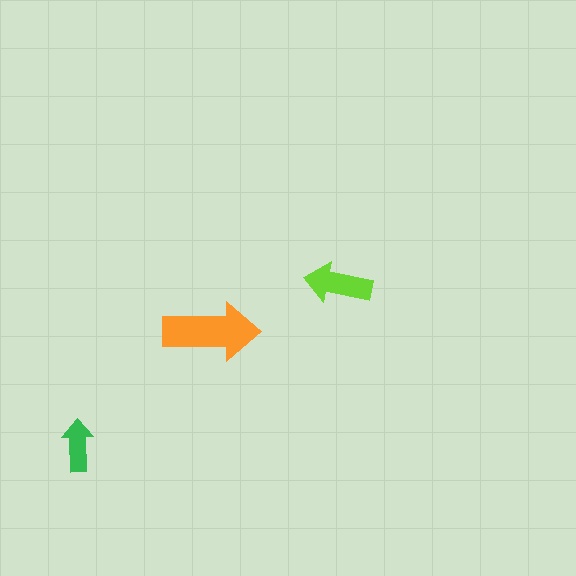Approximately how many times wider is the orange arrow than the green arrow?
About 2 times wider.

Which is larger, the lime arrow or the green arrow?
The lime one.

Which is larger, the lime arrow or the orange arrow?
The orange one.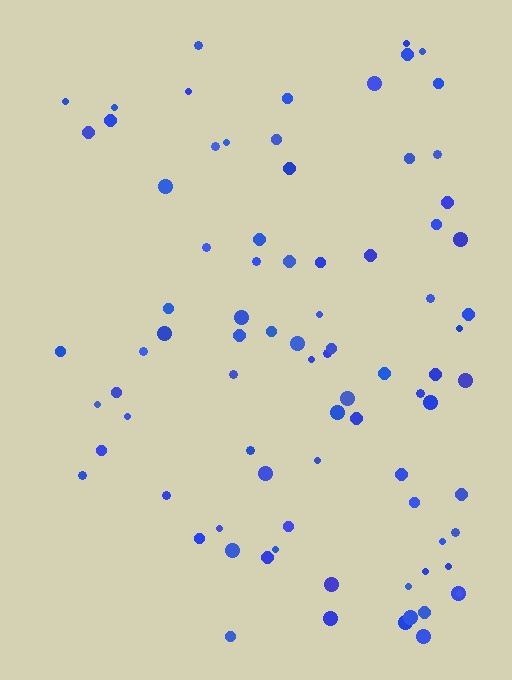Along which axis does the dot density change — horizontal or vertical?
Horizontal.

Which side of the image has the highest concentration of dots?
The right.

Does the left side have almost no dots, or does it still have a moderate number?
Still a moderate number, just noticeably fewer than the right.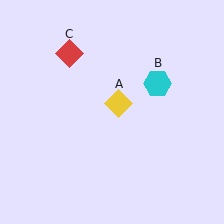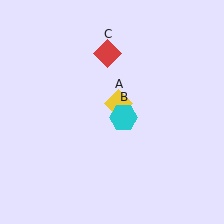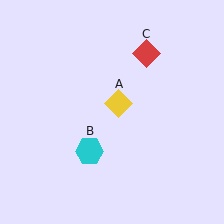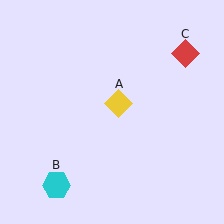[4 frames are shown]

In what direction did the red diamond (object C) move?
The red diamond (object C) moved right.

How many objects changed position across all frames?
2 objects changed position: cyan hexagon (object B), red diamond (object C).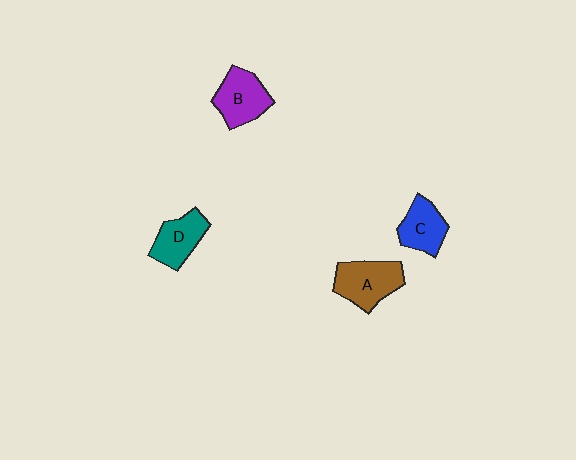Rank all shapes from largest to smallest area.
From largest to smallest: A (brown), B (purple), D (teal), C (blue).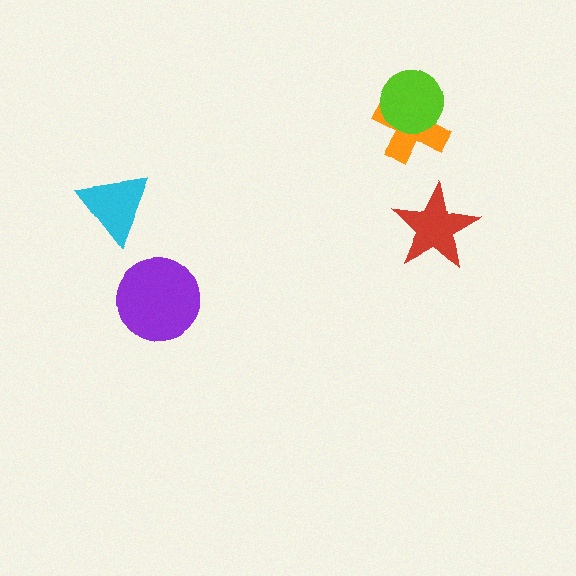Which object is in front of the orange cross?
The lime circle is in front of the orange cross.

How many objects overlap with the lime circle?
1 object overlaps with the lime circle.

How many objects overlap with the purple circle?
0 objects overlap with the purple circle.